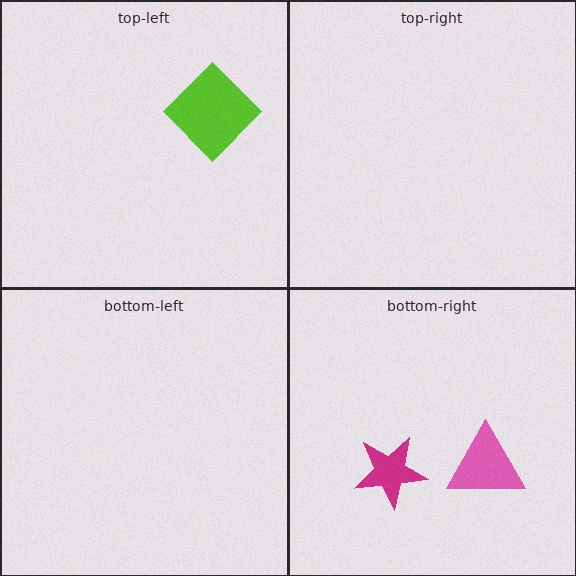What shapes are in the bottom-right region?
The pink triangle, the magenta star.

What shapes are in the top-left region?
The lime diamond.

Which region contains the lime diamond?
The top-left region.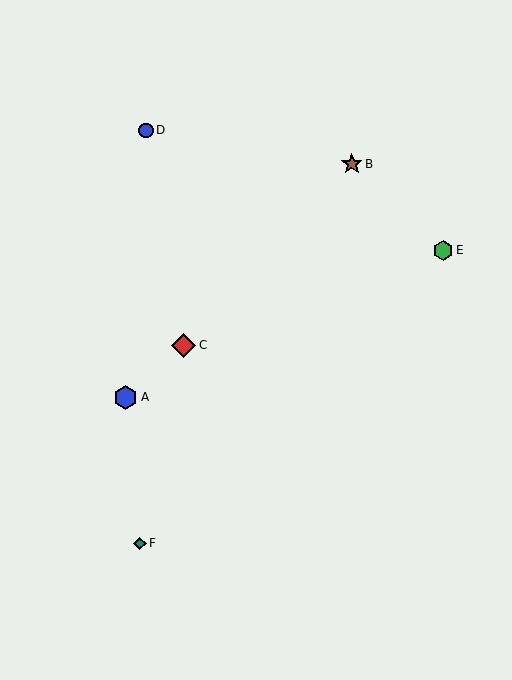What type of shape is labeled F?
Shape F is a teal diamond.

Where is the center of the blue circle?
The center of the blue circle is at (146, 130).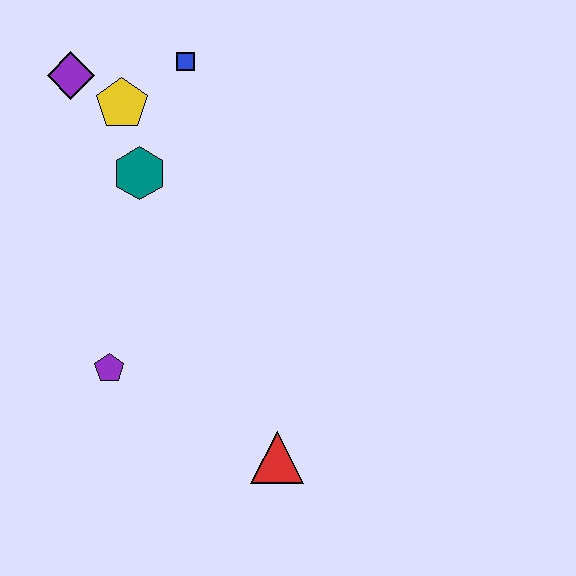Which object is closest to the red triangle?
The purple pentagon is closest to the red triangle.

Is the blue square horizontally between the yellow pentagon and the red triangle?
Yes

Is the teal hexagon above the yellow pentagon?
No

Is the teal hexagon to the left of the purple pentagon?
No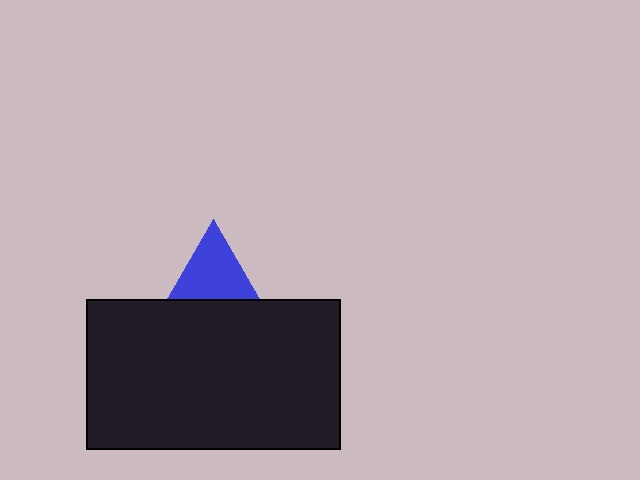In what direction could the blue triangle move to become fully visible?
The blue triangle could move up. That would shift it out from behind the black rectangle entirely.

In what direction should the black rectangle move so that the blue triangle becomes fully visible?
The black rectangle should move down. That is the shortest direction to clear the overlap and leave the blue triangle fully visible.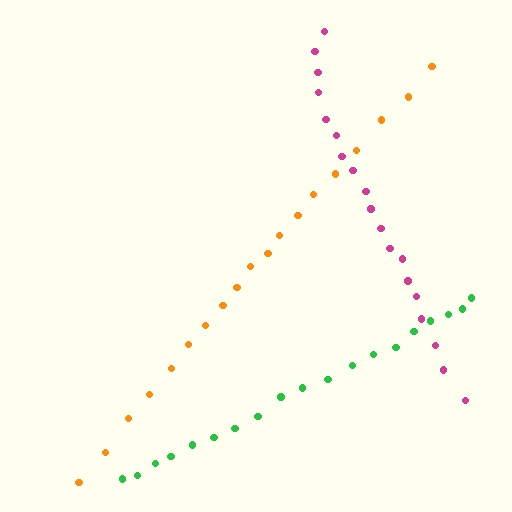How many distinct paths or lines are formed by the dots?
There are 3 distinct paths.